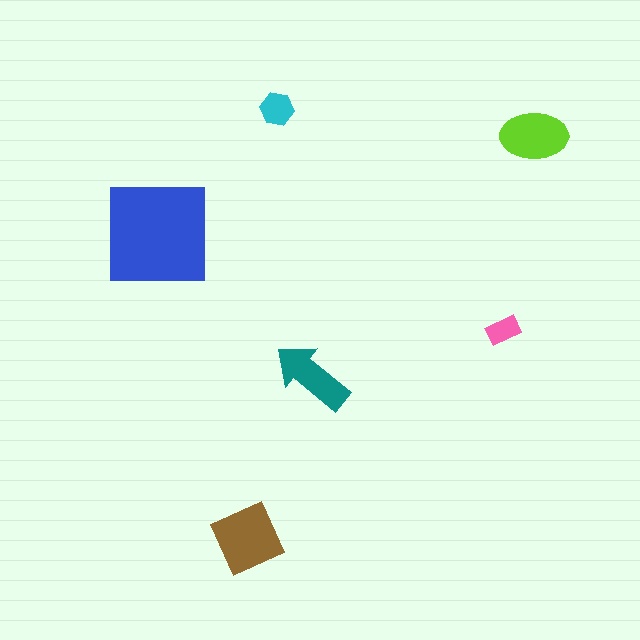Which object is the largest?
The blue square.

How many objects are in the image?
There are 6 objects in the image.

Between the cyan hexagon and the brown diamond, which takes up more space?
The brown diamond.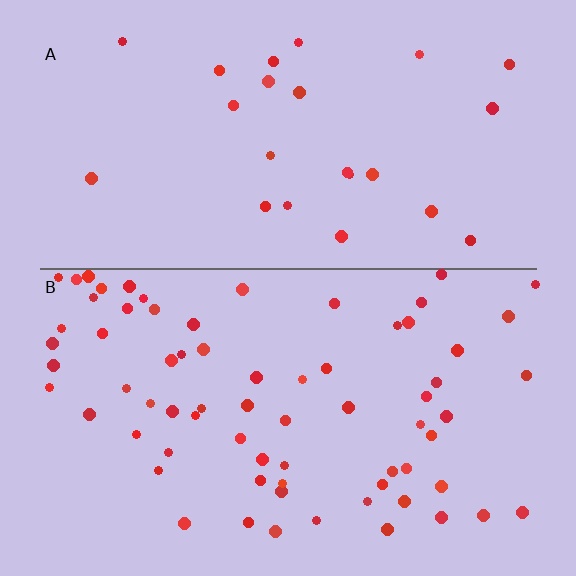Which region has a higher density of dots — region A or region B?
B (the bottom).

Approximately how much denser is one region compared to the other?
Approximately 2.9× — region B over region A.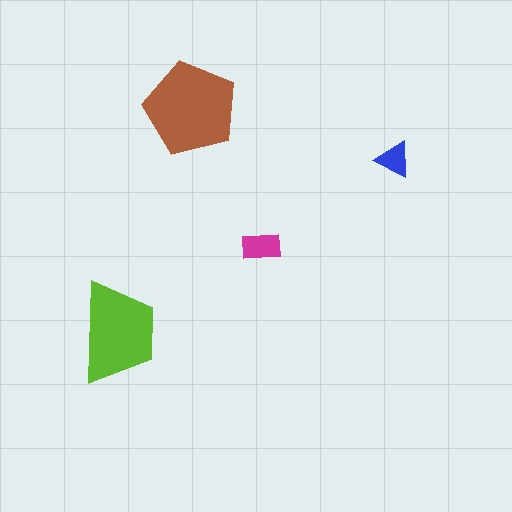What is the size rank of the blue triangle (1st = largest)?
4th.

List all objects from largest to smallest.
The brown pentagon, the lime trapezoid, the magenta rectangle, the blue triangle.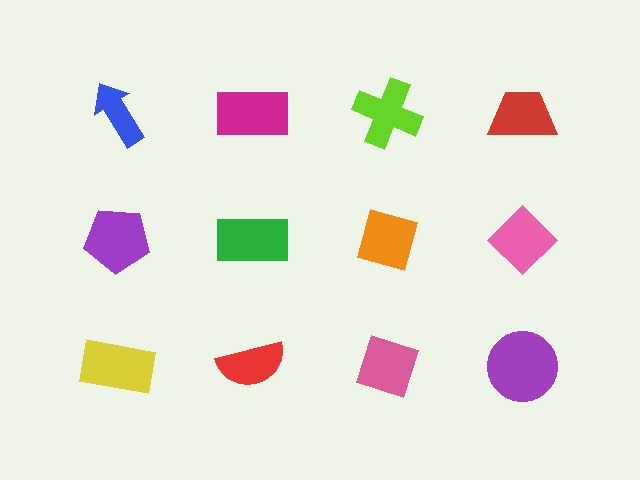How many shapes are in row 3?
4 shapes.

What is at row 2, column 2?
A green rectangle.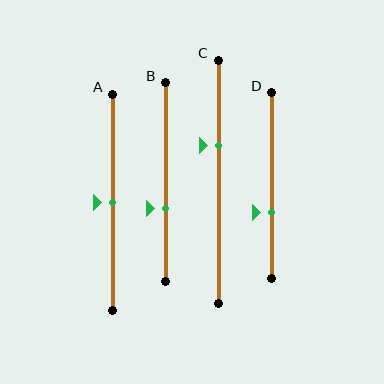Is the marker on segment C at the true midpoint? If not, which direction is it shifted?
No, the marker on segment C is shifted upward by about 15% of the segment length.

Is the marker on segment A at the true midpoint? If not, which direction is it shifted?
Yes, the marker on segment A is at the true midpoint.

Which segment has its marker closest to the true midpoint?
Segment A has its marker closest to the true midpoint.